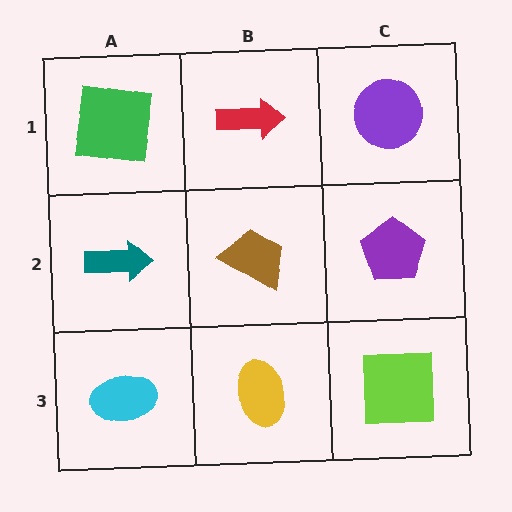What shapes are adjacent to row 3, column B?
A brown trapezoid (row 2, column B), a cyan ellipse (row 3, column A), a lime square (row 3, column C).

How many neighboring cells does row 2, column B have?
4.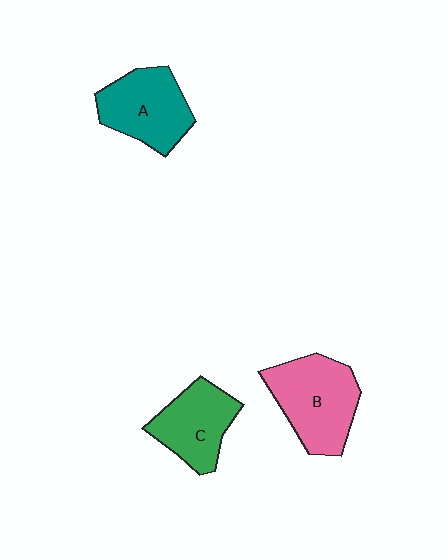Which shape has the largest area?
Shape B (pink).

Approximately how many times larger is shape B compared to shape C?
Approximately 1.3 times.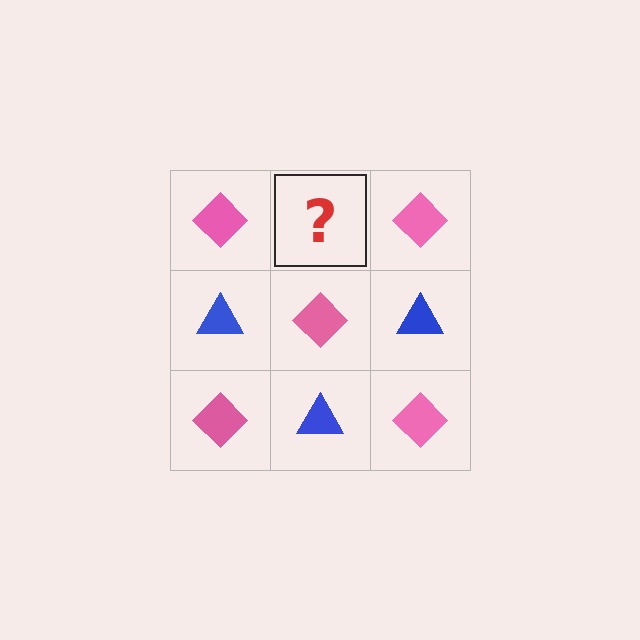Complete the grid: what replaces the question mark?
The question mark should be replaced with a blue triangle.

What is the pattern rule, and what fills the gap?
The rule is that it alternates pink diamond and blue triangle in a checkerboard pattern. The gap should be filled with a blue triangle.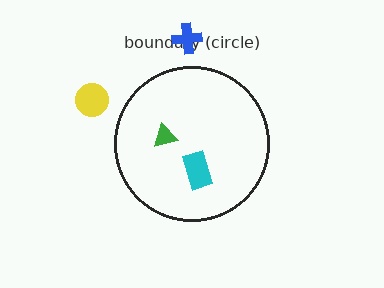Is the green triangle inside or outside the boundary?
Inside.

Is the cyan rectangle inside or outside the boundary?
Inside.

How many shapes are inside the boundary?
2 inside, 2 outside.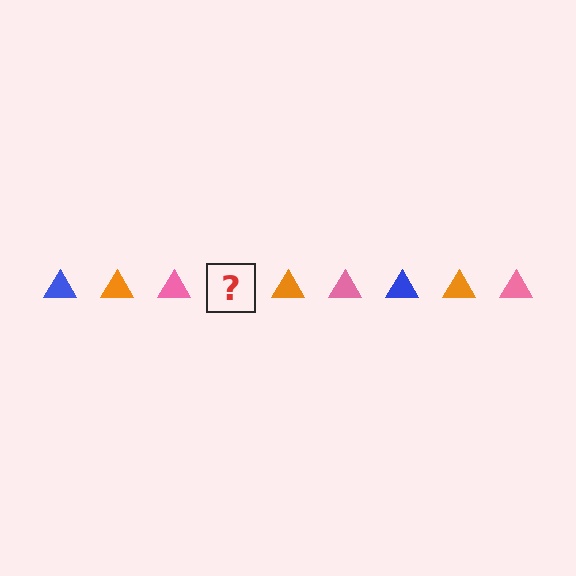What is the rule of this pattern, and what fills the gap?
The rule is that the pattern cycles through blue, orange, pink triangles. The gap should be filled with a blue triangle.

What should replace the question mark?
The question mark should be replaced with a blue triangle.